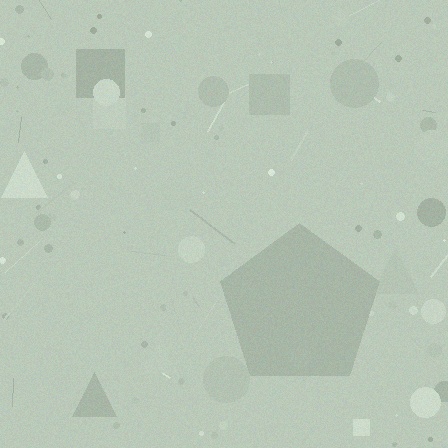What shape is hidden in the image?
A pentagon is hidden in the image.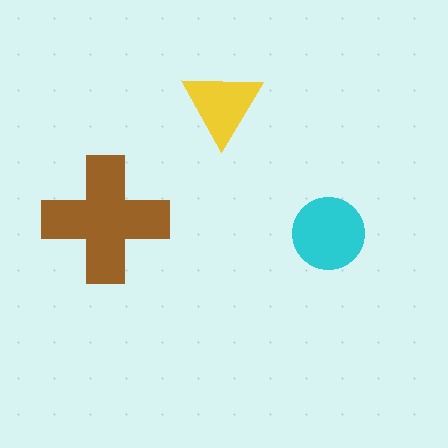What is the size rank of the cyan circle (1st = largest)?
2nd.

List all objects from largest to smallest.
The brown cross, the cyan circle, the yellow triangle.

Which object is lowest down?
The cyan circle is bottommost.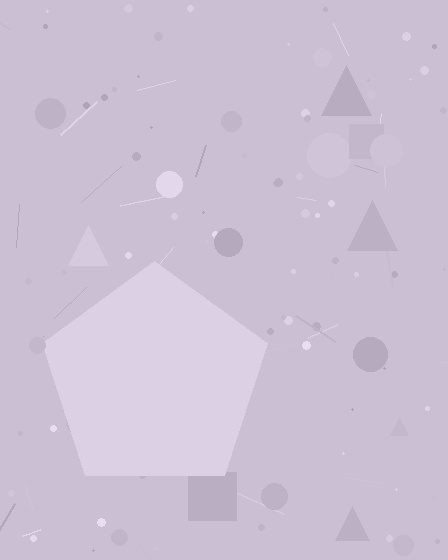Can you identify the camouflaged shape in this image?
The camouflaged shape is a pentagon.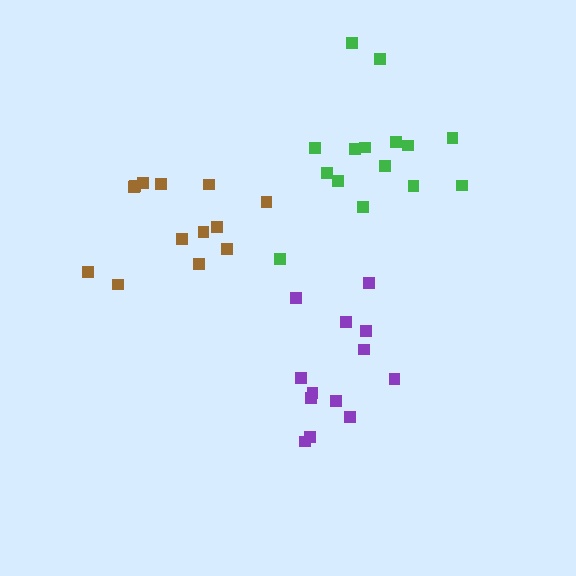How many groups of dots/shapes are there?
There are 3 groups.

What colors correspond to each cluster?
The clusters are colored: purple, brown, green.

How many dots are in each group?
Group 1: 13 dots, Group 2: 13 dots, Group 3: 15 dots (41 total).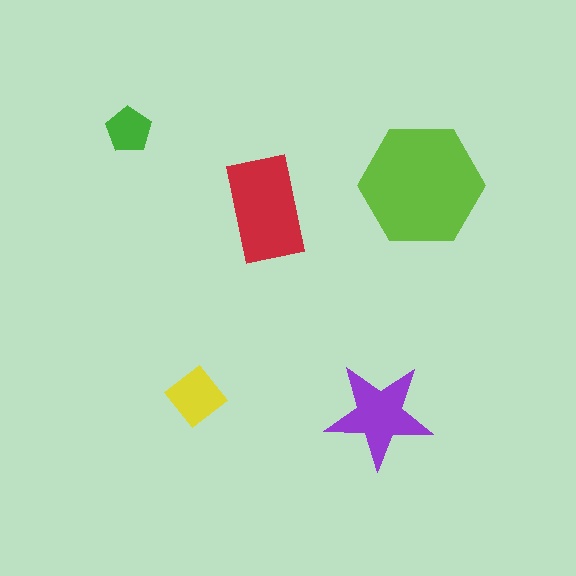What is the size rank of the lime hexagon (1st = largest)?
1st.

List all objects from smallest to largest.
The green pentagon, the yellow diamond, the purple star, the red rectangle, the lime hexagon.